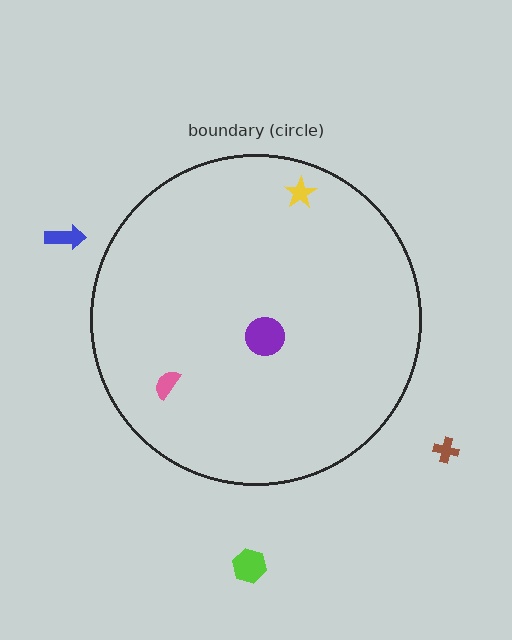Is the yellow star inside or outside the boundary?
Inside.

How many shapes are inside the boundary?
3 inside, 3 outside.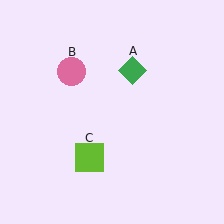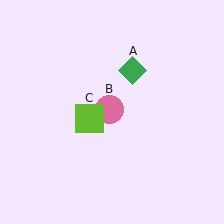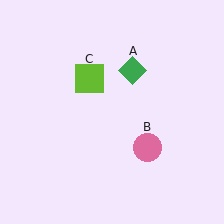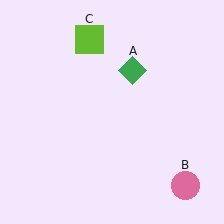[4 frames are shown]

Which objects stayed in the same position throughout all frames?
Green diamond (object A) remained stationary.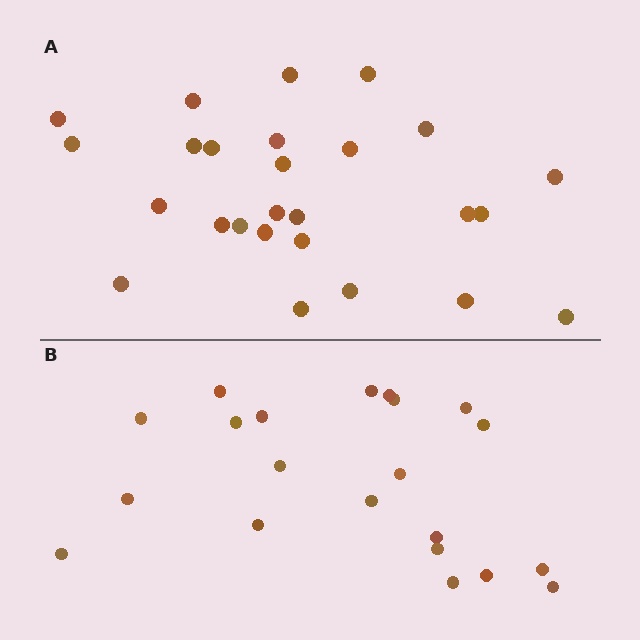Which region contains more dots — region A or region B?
Region A (the top region) has more dots.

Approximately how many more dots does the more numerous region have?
Region A has about 5 more dots than region B.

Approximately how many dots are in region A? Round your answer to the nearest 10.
About 30 dots. (The exact count is 26, which rounds to 30.)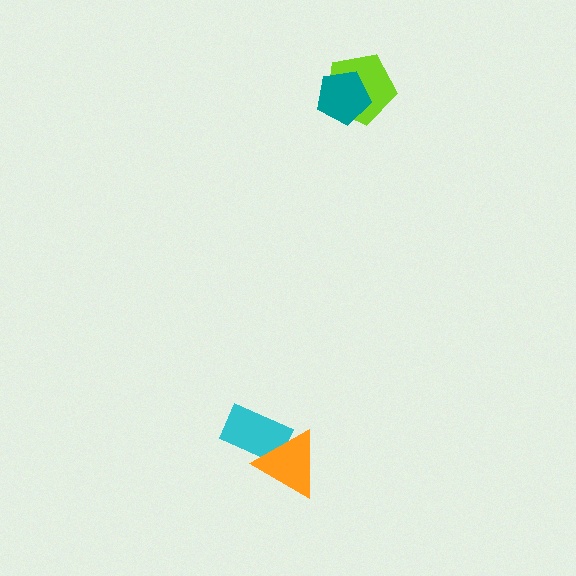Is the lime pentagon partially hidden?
Yes, it is partially covered by another shape.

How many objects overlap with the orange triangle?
1 object overlaps with the orange triangle.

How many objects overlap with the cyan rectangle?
1 object overlaps with the cyan rectangle.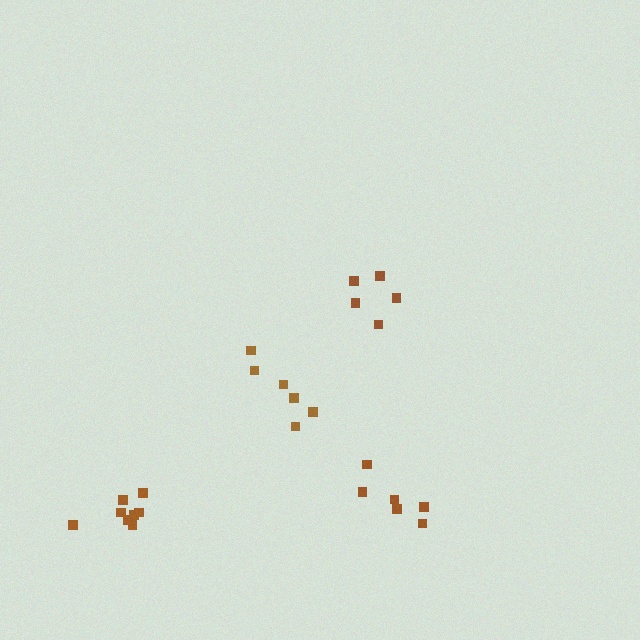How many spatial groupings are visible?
There are 4 spatial groupings.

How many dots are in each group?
Group 1: 5 dots, Group 2: 8 dots, Group 3: 6 dots, Group 4: 6 dots (25 total).